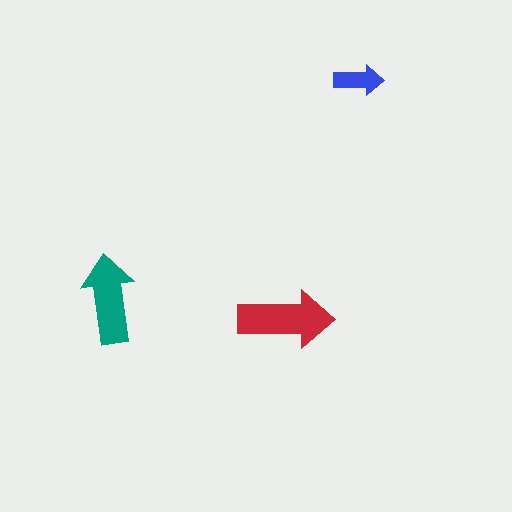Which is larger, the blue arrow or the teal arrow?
The teal one.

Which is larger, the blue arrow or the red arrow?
The red one.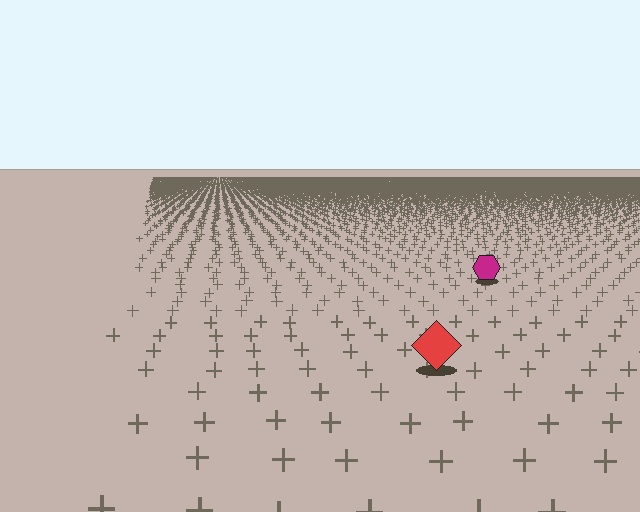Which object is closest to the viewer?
The red diamond is closest. The texture marks near it are larger and more spread out.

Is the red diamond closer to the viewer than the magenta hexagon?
Yes. The red diamond is closer — you can tell from the texture gradient: the ground texture is coarser near it.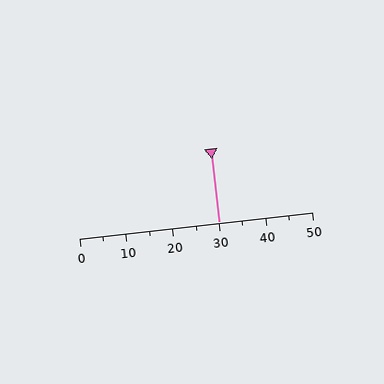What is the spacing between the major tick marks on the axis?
The major ticks are spaced 10 apart.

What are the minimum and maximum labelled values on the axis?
The axis runs from 0 to 50.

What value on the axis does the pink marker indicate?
The marker indicates approximately 30.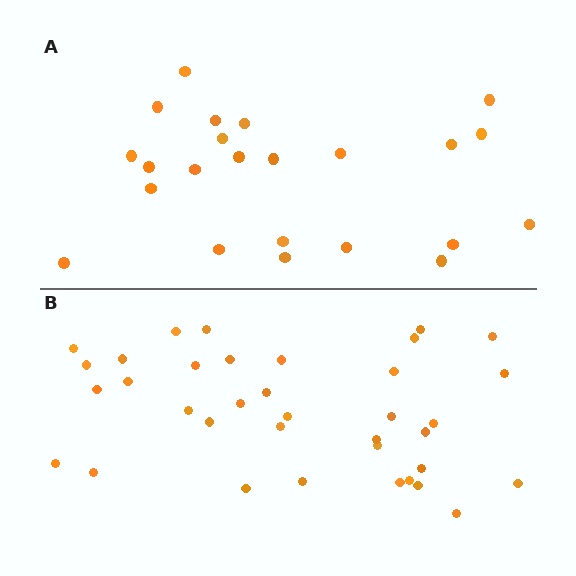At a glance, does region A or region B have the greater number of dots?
Region B (the bottom region) has more dots.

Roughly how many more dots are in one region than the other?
Region B has approximately 15 more dots than region A.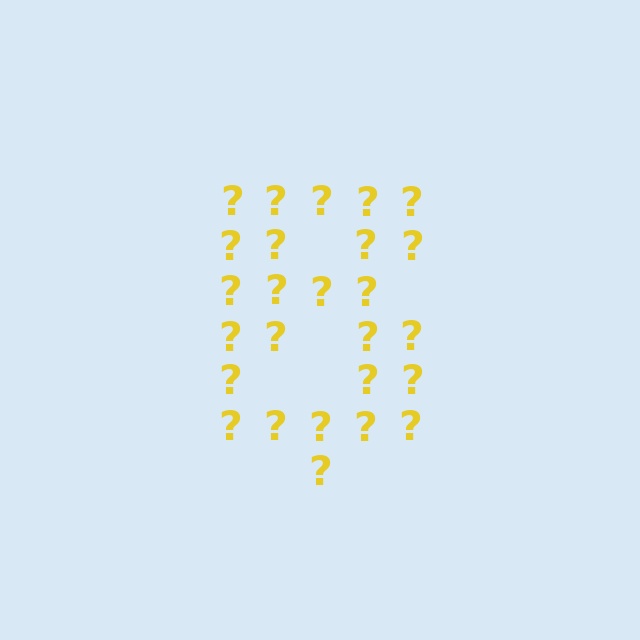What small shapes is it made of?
It is made of small question marks.